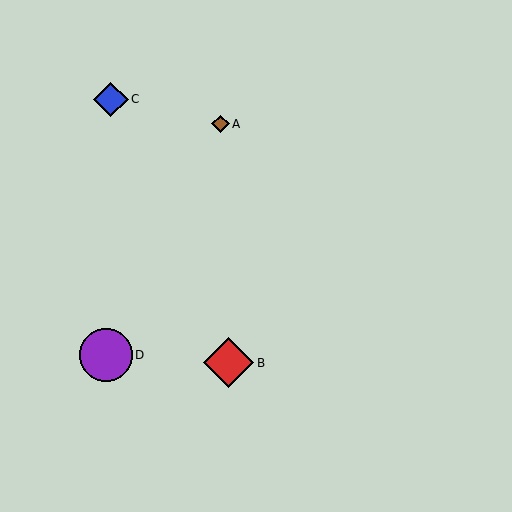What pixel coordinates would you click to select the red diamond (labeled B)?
Click at (229, 363) to select the red diamond B.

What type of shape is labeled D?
Shape D is a purple circle.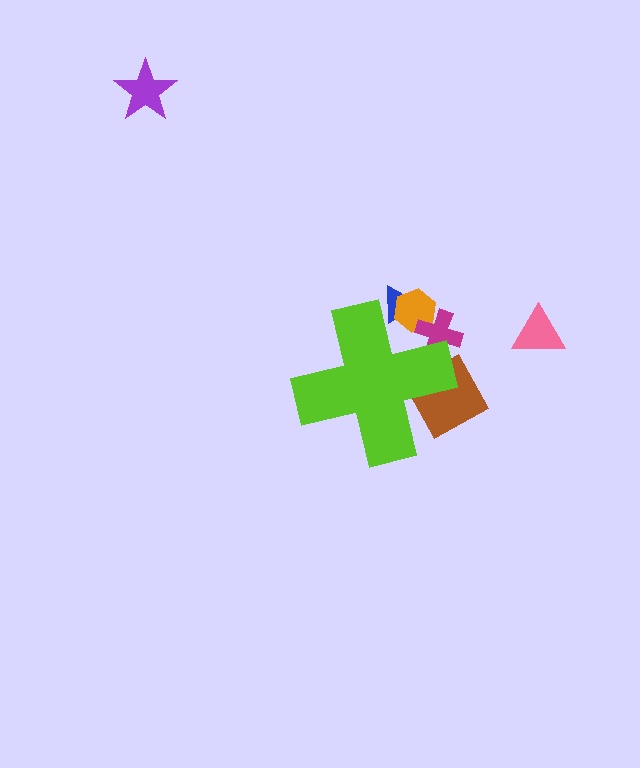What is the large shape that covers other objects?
A lime cross.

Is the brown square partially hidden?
Yes, the brown square is partially hidden behind the lime cross.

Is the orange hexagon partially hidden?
Yes, the orange hexagon is partially hidden behind the lime cross.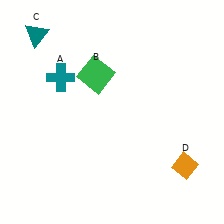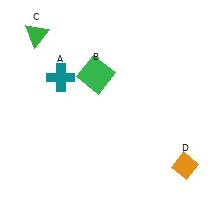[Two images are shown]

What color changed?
The triangle (C) changed from teal in Image 1 to green in Image 2.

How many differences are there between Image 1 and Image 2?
There is 1 difference between the two images.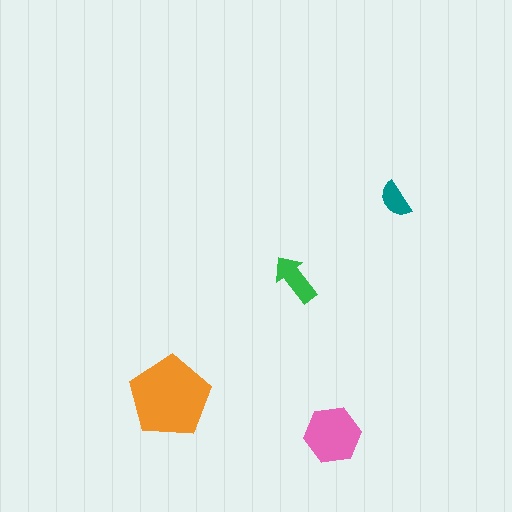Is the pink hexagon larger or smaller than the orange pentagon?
Smaller.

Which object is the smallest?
The teal semicircle.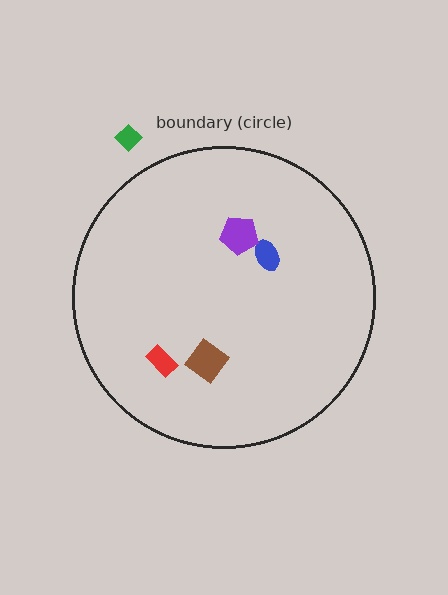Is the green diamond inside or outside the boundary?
Outside.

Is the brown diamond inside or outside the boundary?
Inside.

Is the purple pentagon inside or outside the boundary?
Inside.